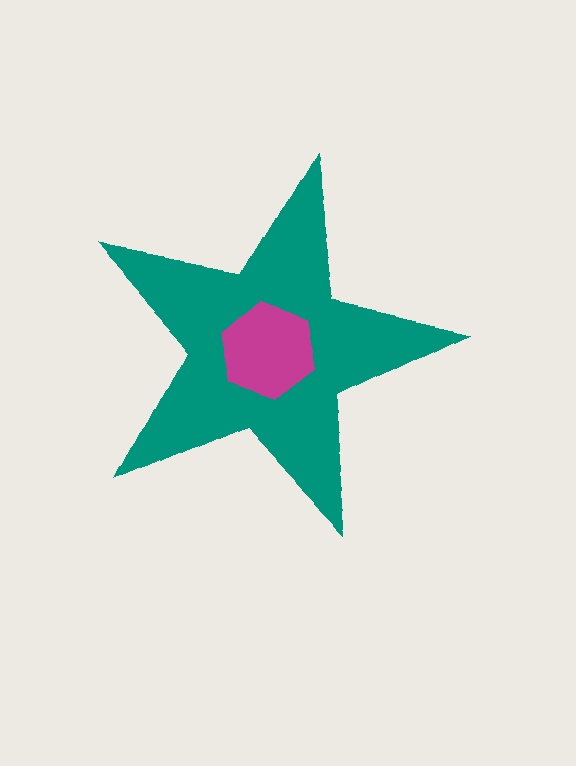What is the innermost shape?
The magenta hexagon.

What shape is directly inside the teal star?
The magenta hexagon.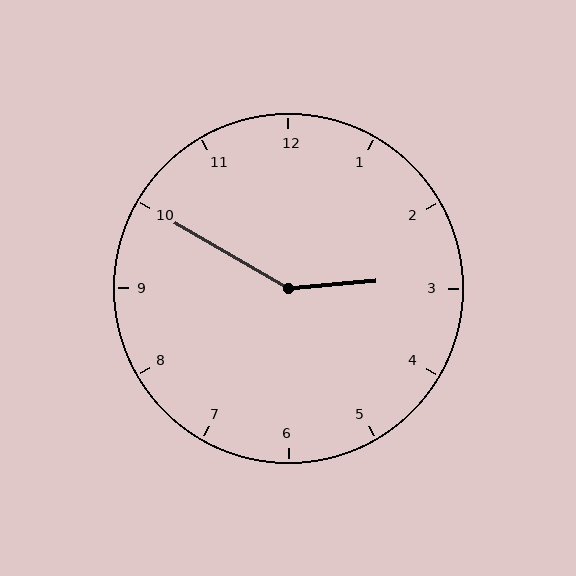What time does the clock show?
2:50.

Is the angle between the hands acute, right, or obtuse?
It is obtuse.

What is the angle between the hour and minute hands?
Approximately 145 degrees.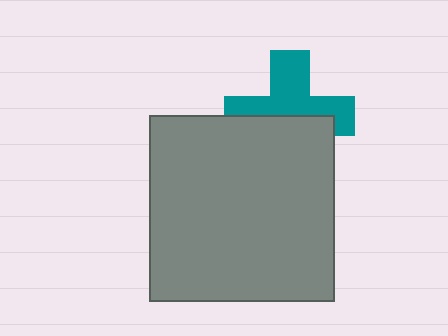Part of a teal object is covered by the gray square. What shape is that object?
It is a cross.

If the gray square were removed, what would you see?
You would see the complete teal cross.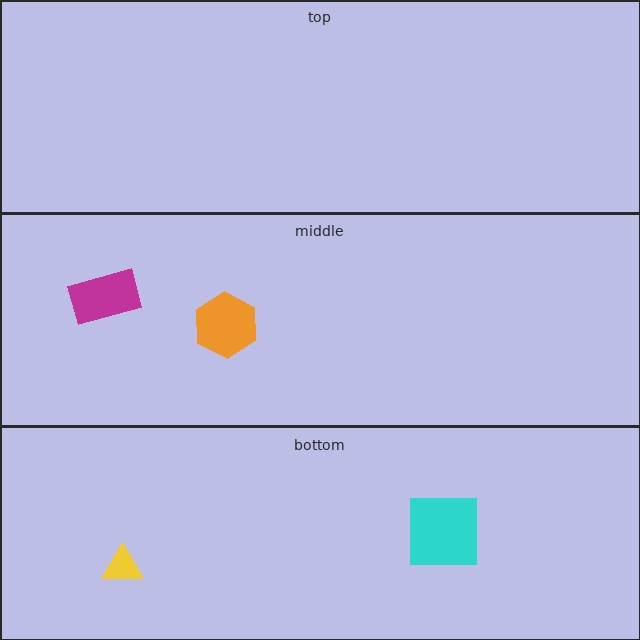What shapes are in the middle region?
The magenta rectangle, the orange hexagon.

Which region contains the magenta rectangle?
The middle region.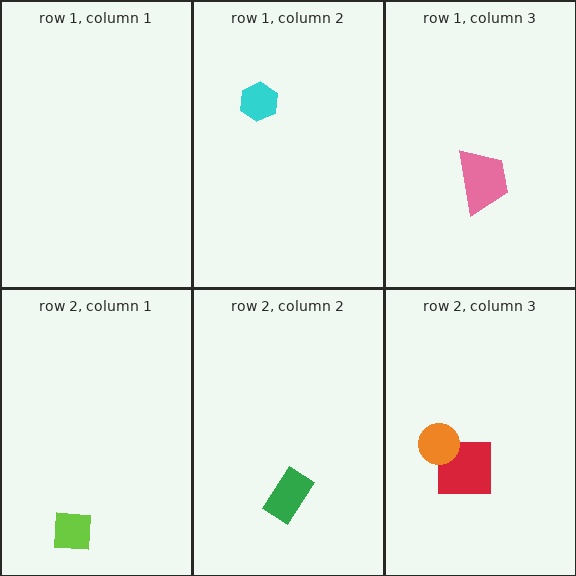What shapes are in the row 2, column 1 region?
The lime square.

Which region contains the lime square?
The row 2, column 1 region.